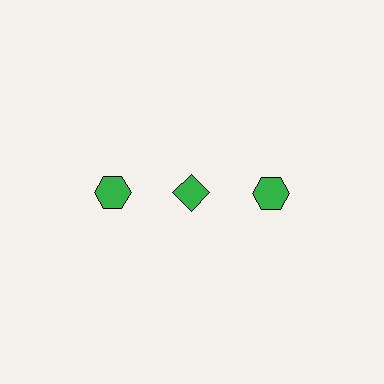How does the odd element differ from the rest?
It has a different shape: diamond instead of hexagon.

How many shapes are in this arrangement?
There are 3 shapes arranged in a grid pattern.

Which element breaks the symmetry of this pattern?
The green diamond in the top row, second from left column breaks the symmetry. All other shapes are green hexagons.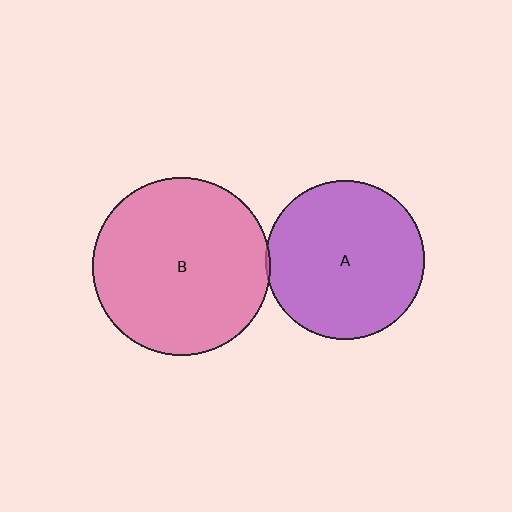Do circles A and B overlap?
Yes.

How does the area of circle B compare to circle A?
Approximately 1.3 times.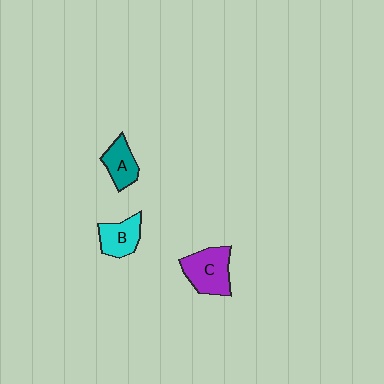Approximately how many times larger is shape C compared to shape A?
Approximately 1.5 times.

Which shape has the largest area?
Shape C (purple).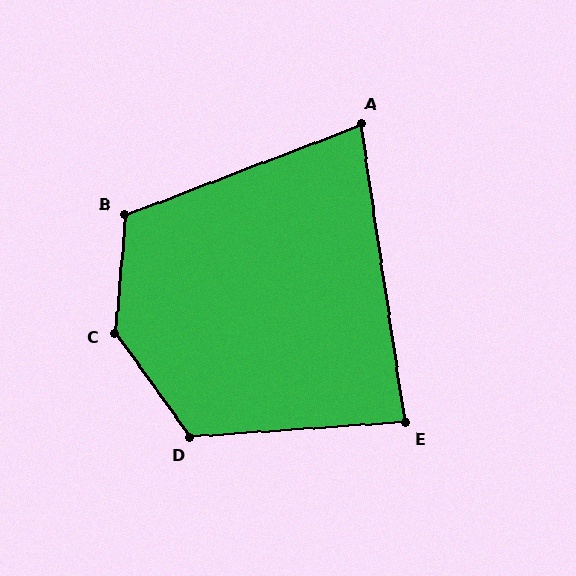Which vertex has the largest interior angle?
C, at approximately 140 degrees.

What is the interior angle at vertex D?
Approximately 122 degrees (obtuse).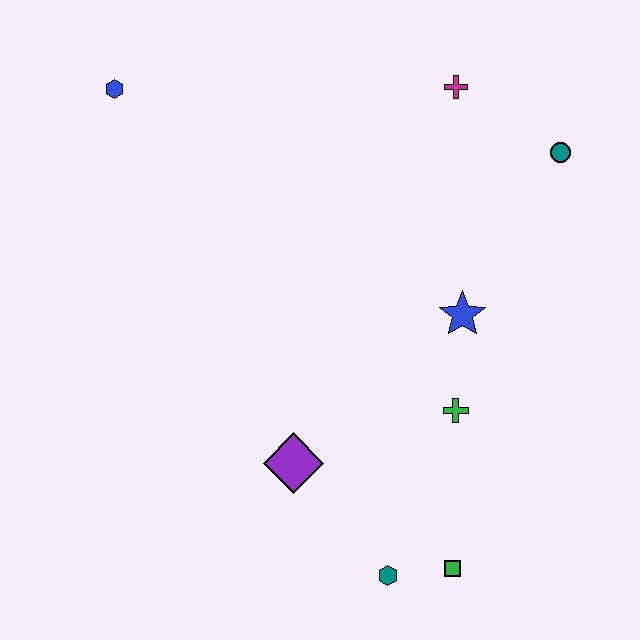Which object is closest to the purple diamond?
The teal hexagon is closest to the purple diamond.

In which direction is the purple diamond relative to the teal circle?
The purple diamond is below the teal circle.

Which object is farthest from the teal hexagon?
The blue hexagon is farthest from the teal hexagon.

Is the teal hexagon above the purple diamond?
No